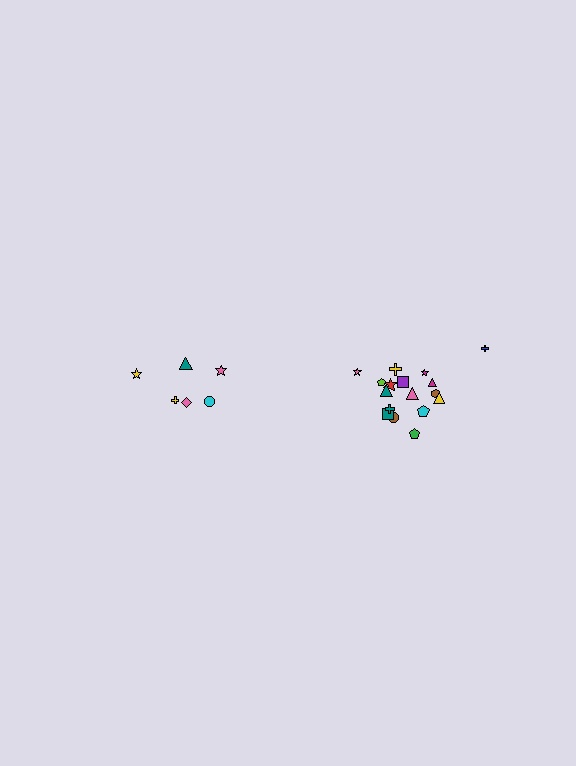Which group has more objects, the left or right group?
The right group.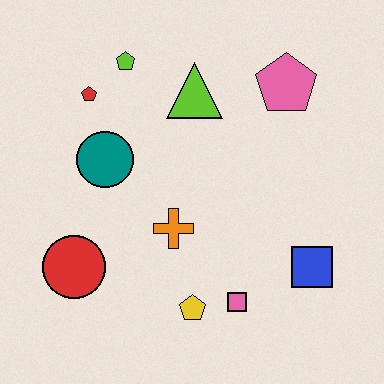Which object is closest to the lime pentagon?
The red pentagon is closest to the lime pentagon.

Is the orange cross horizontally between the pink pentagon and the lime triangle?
No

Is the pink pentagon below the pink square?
No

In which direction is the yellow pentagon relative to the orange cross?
The yellow pentagon is below the orange cross.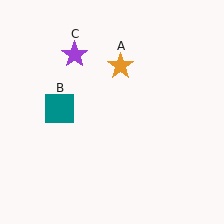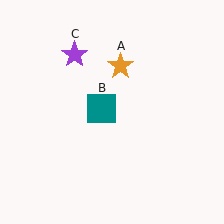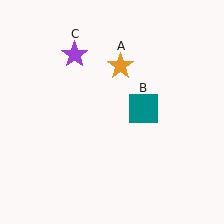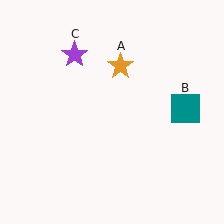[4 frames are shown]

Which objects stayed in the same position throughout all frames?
Orange star (object A) and purple star (object C) remained stationary.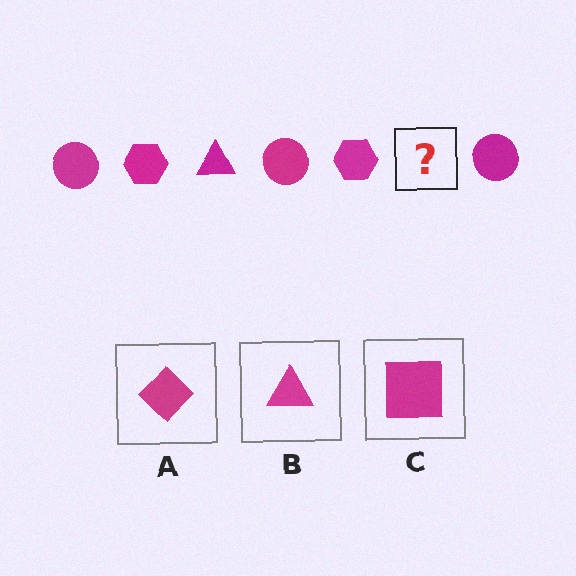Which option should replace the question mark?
Option B.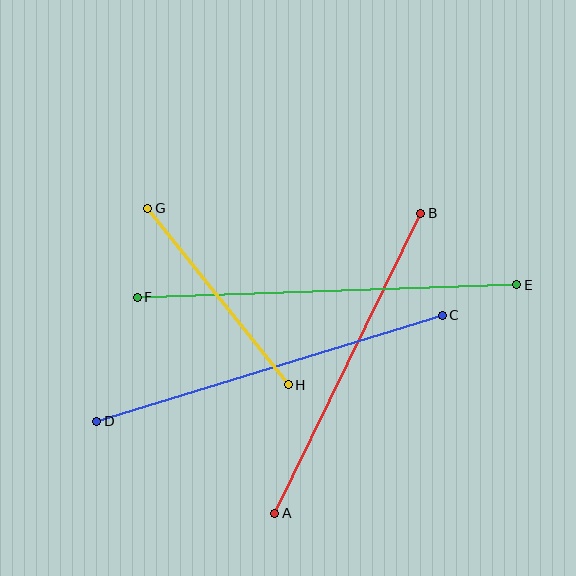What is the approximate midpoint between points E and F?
The midpoint is at approximately (327, 291) pixels.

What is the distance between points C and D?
The distance is approximately 361 pixels.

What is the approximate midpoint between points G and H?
The midpoint is at approximately (218, 297) pixels.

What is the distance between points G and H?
The distance is approximately 225 pixels.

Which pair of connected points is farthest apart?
Points E and F are farthest apart.